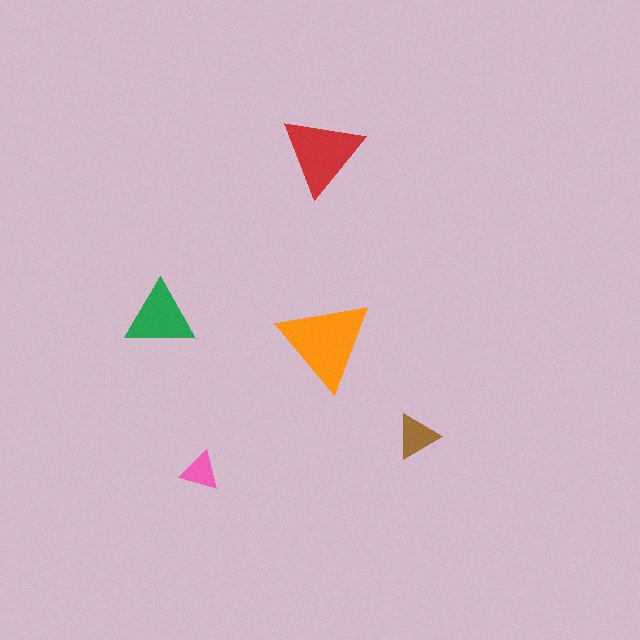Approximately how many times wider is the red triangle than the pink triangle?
About 2 times wider.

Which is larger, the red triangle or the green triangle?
The red one.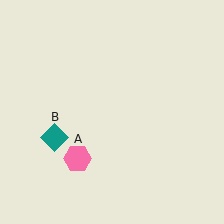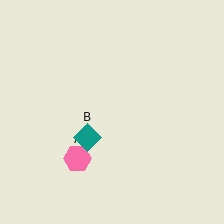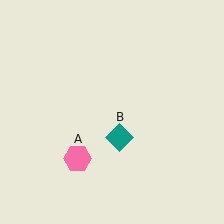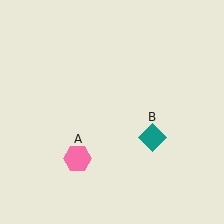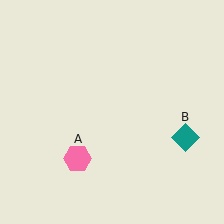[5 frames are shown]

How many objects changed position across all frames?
1 object changed position: teal diamond (object B).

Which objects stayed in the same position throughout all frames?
Pink hexagon (object A) remained stationary.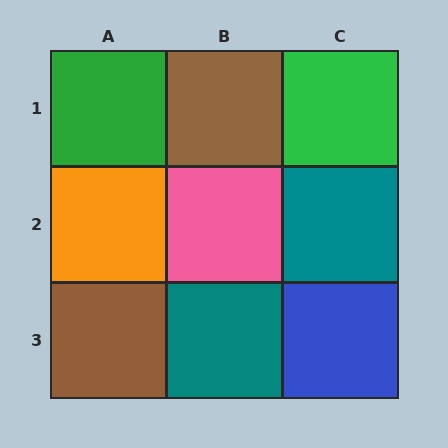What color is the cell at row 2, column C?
Teal.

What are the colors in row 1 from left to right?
Green, brown, green.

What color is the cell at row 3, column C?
Blue.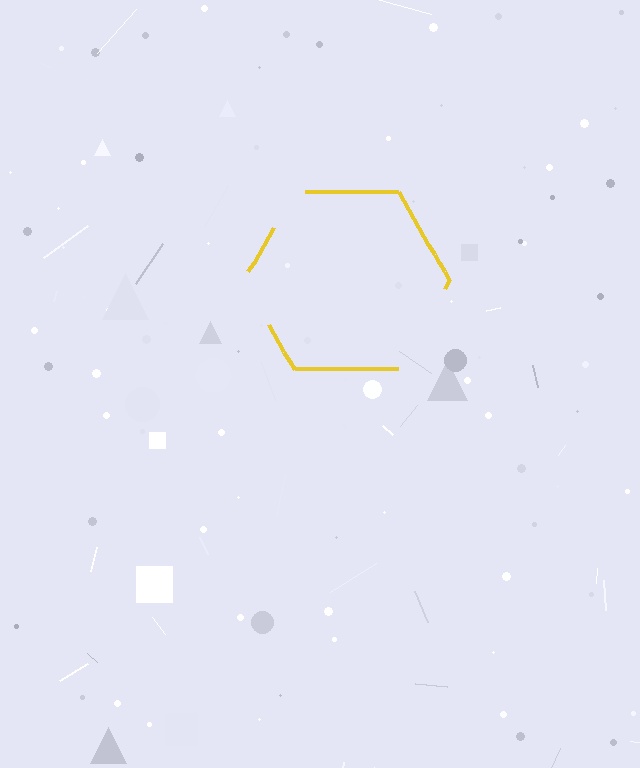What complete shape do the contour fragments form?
The contour fragments form a hexagon.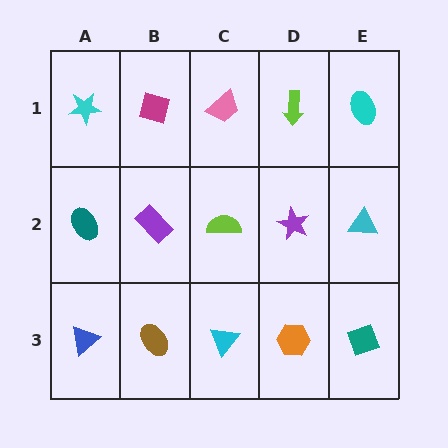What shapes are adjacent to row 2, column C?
A pink trapezoid (row 1, column C), a cyan triangle (row 3, column C), a purple rectangle (row 2, column B), a purple star (row 2, column D).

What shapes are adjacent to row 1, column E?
A cyan triangle (row 2, column E), a lime arrow (row 1, column D).